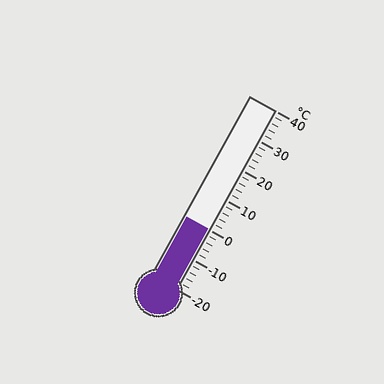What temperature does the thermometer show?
The thermometer shows approximately 0°C.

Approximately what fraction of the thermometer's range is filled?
The thermometer is filled to approximately 35% of its range.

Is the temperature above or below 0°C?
The temperature is at 0°C.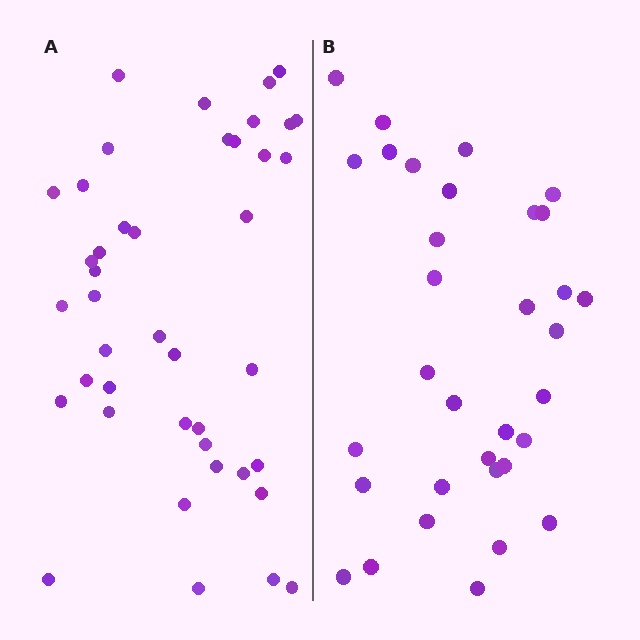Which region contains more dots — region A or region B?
Region A (the left region) has more dots.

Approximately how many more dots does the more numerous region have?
Region A has roughly 8 or so more dots than region B.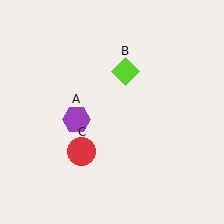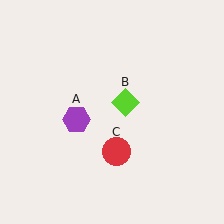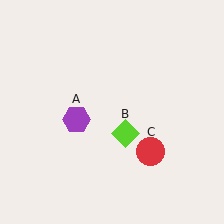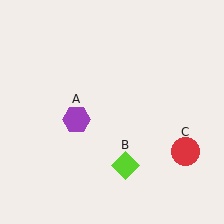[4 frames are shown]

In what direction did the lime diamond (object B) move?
The lime diamond (object B) moved down.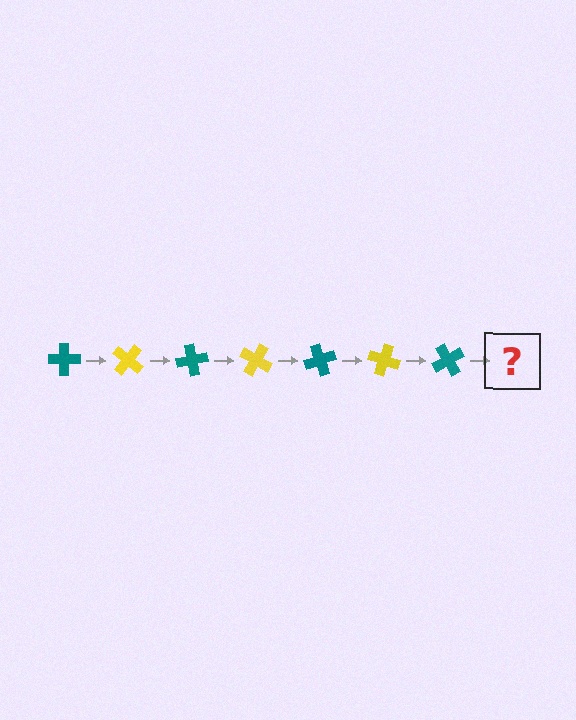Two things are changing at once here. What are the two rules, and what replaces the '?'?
The two rules are that it rotates 40 degrees each step and the color cycles through teal and yellow. The '?' should be a yellow cross, rotated 280 degrees from the start.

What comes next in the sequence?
The next element should be a yellow cross, rotated 280 degrees from the start.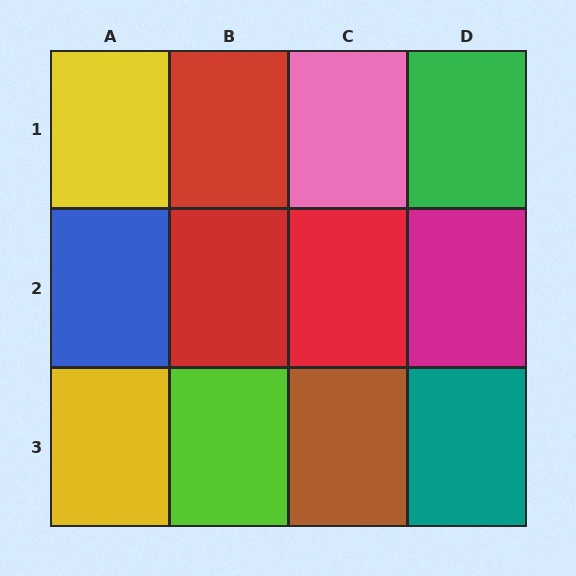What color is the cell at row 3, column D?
Teal.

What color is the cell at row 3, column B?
Lime.